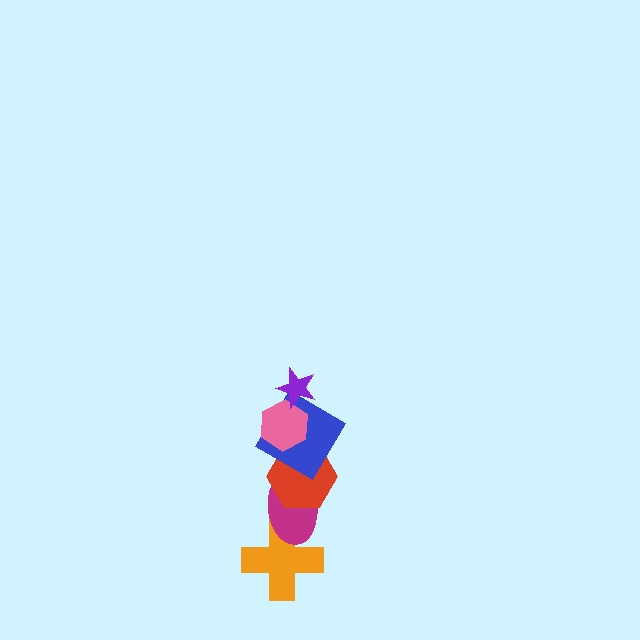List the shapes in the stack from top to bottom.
From top to bottom: the purple star, the pink hexagon, the blue diamond, the red hexagon, the magenta ellipse, the orange cross.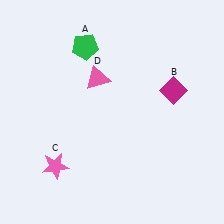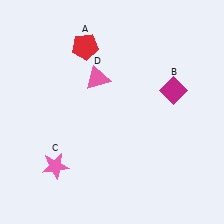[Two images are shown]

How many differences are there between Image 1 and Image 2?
There is 1 difference between the two images.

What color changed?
The pentagon (A) changed from green in Image 1 to red in Image 2.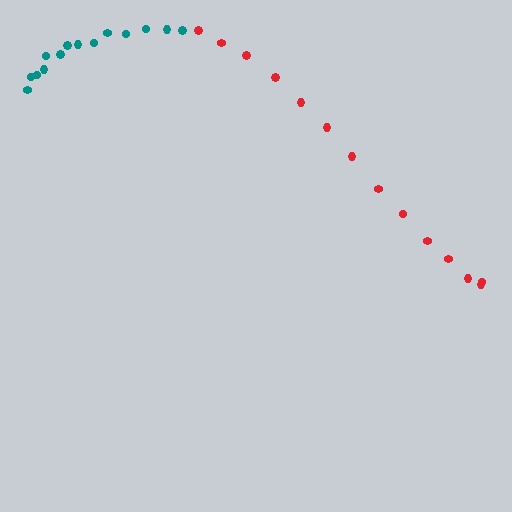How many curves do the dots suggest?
There are 2 distinct paths.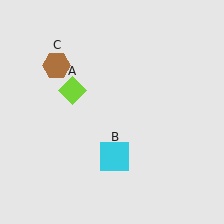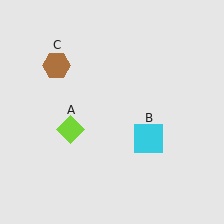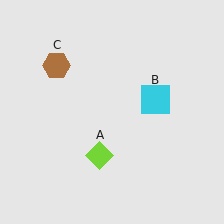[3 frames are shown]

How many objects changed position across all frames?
2 objects changed position: lime diamond (object A), cyan square (object B).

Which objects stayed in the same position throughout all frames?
Brown hexagon (object C) remained stationary.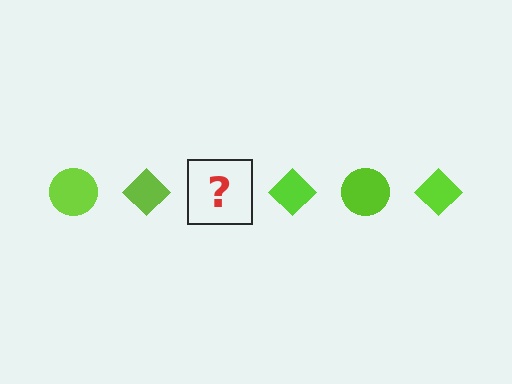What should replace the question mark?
The question mark should be replaced with a lime circle.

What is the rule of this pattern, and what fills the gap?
The rule is that the pattern cycles through circle, diamond shapes in lime. The gap should be filled with a lime circle.